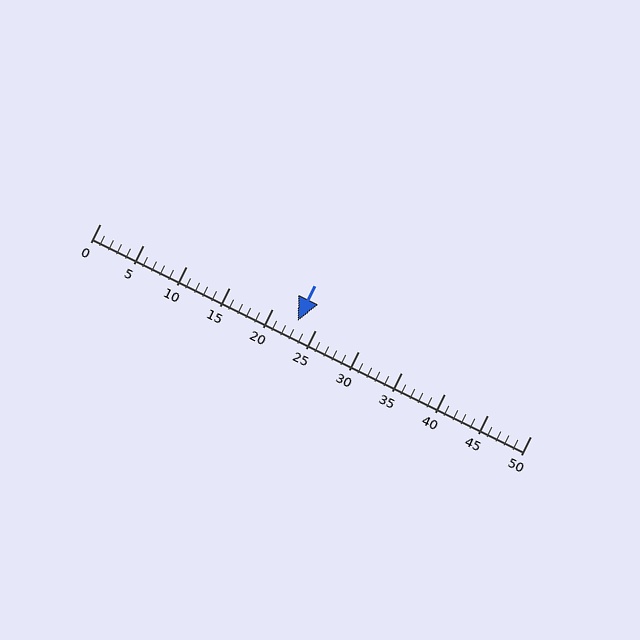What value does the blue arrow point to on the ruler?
The blue arrow points to approximately 23.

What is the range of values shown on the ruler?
The ruler shows values from 0 to 50.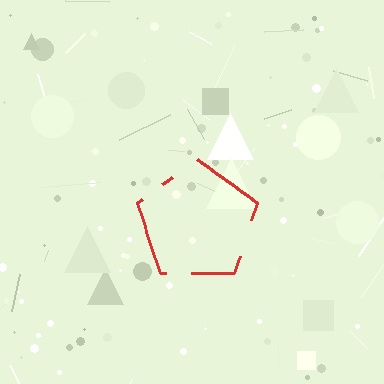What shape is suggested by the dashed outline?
The dashed outline suggests a pentagon.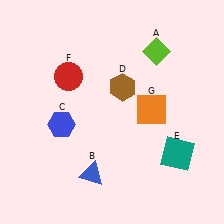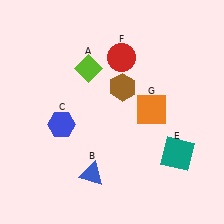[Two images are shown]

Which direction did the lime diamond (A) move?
The lime diamond (A) moved left.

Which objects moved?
The objects that moved are: the lime diamond (A), the red circle (F).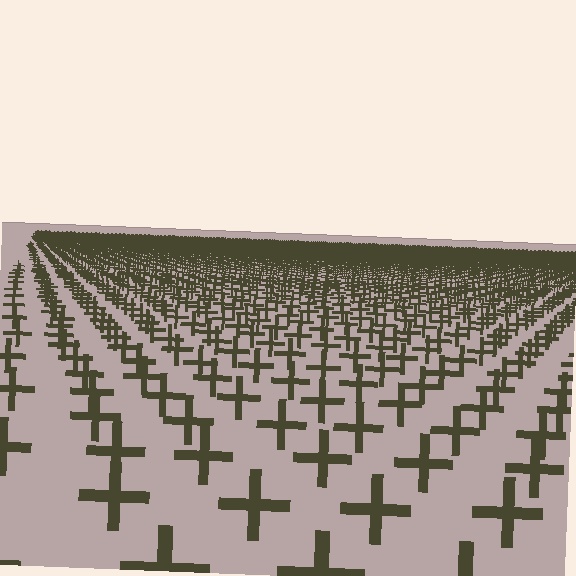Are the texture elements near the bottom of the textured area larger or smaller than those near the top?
Larger. Near the bottom, elements are closer to the viewer and appear at a bigger on-screen size.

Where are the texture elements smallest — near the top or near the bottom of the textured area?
Near the top.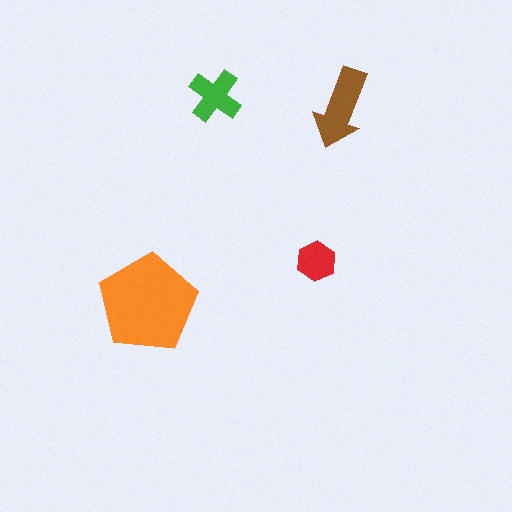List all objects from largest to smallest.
The orange pentagon, the brown arrow, the green cross, the red hexagon.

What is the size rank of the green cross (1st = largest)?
3rd.